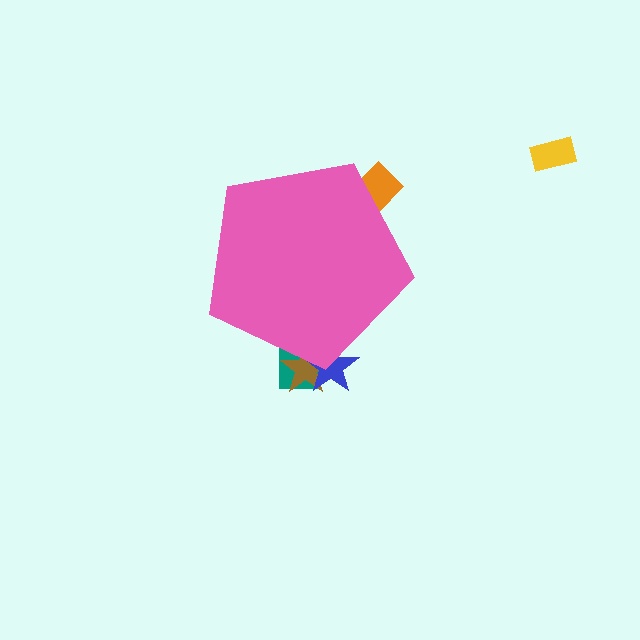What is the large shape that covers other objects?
A pink pentagon.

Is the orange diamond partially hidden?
Yes, the orange diamond is partially hidden behind the pink pentagon.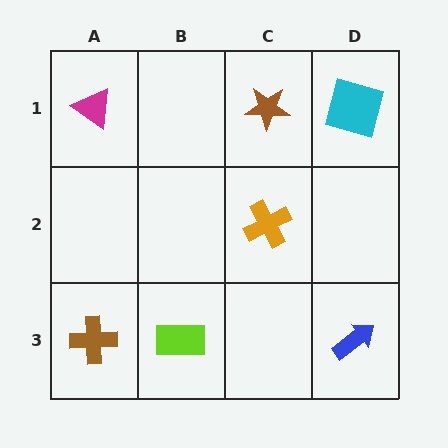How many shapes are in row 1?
3 shapes.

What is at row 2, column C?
An orange cross.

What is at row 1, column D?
A cyan square.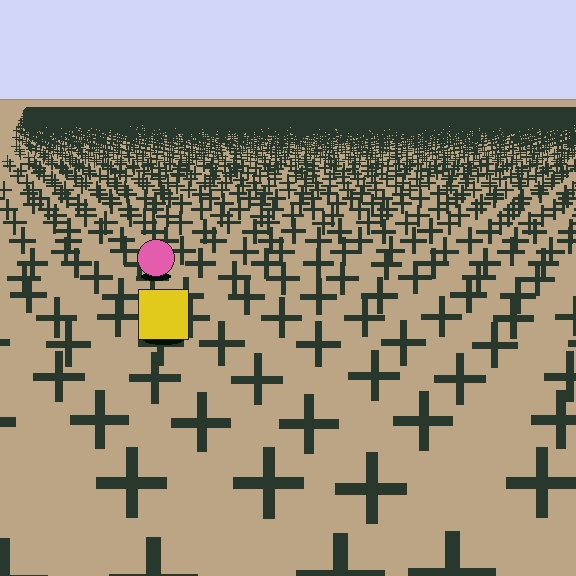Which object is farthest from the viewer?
The pink circle is farthest from the viewer. It appears smaller and the ground texture around it is denser.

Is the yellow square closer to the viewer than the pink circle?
Yes. The yellow square is closer — you can tell from the texture gradient: the ground texture is coarser near it.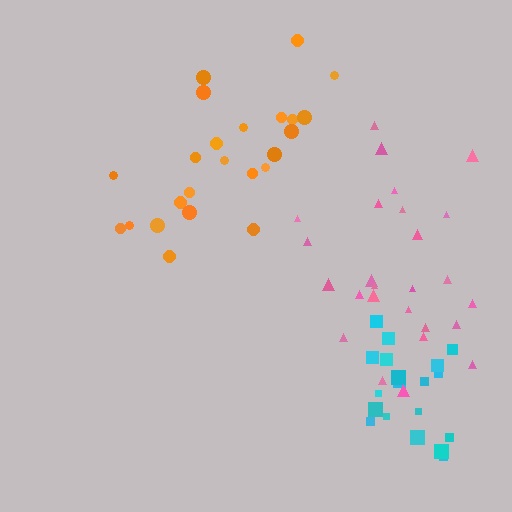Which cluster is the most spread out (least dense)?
Orange.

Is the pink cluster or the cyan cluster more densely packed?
Cyan.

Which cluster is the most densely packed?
Cyan.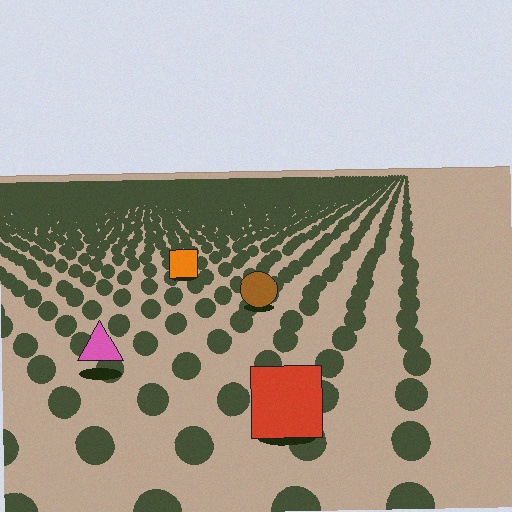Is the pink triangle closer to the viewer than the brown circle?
Yes. The pink triangle is closer — you can tell from the texture gradient: the ground texture is coarser near it.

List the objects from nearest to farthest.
From nearest to farthest: the red square, the pink triangle, the brown circle, the orange square.